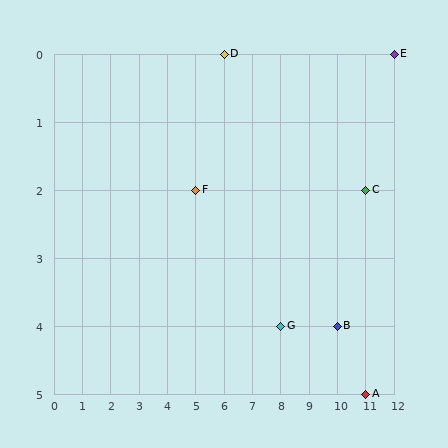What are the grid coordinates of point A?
Point A is at grid coordinates (11, 5).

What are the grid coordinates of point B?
Point B is at grid coordinates (10, 4).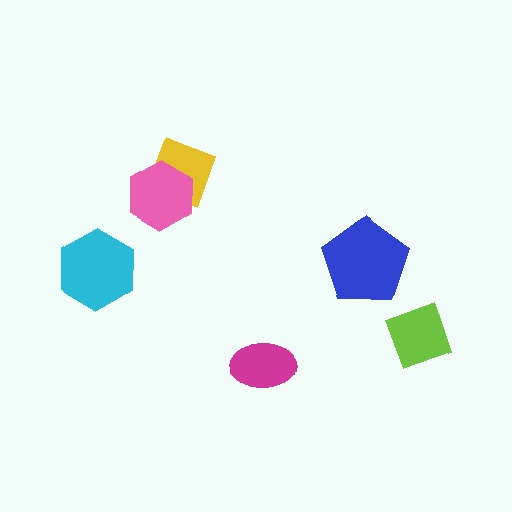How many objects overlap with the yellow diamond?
1 object overlaps with the yellow diamond.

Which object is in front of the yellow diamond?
The pink hexagon is in front of the yellow diamond.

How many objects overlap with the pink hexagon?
1 object overlaps with the pink hexagon.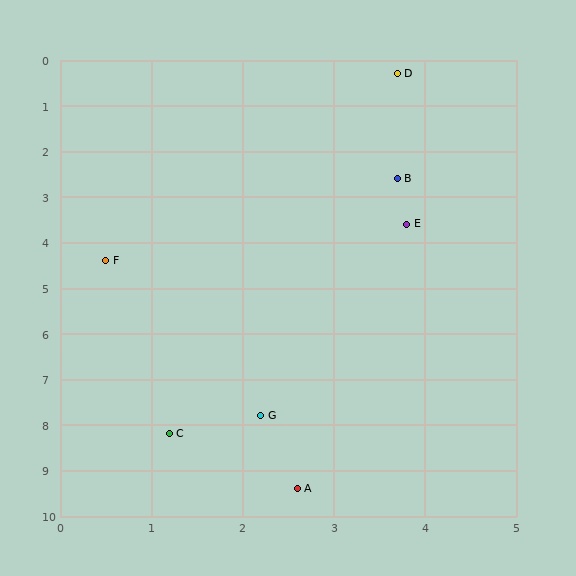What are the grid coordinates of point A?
Point A is at approximately (2.6, 9.4).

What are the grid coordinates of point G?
Point G is at approximately (2.2, 7.8).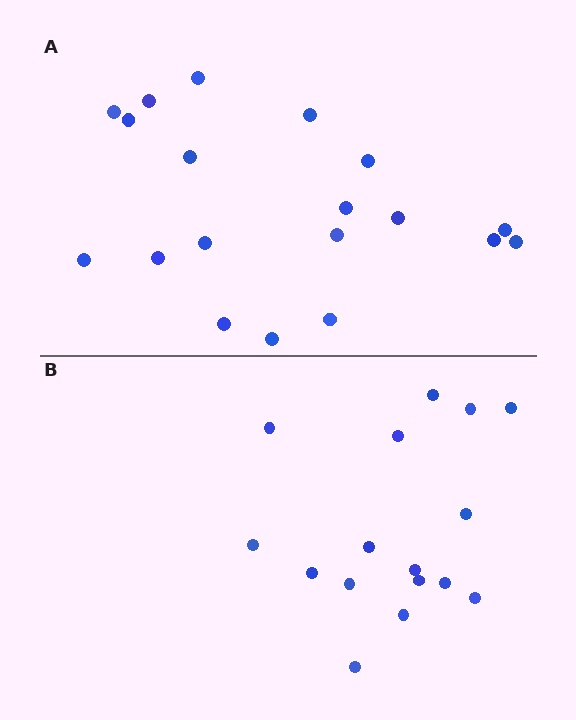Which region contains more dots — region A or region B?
Region A (the top region) has more dots.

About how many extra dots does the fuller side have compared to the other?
Region A has just a few more — roughly 2 or 3 more dots than region B.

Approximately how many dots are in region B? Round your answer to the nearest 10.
About 20 dots. (The exact count is 16, which rounds to 20.)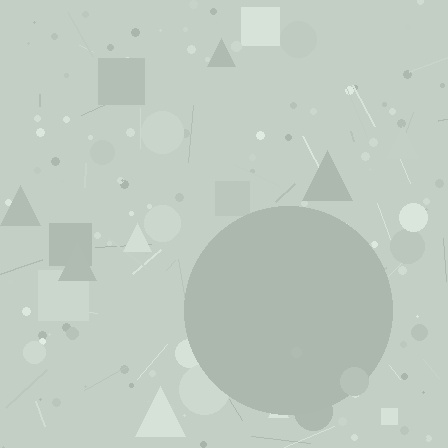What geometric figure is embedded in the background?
A circle is embedded in the background.